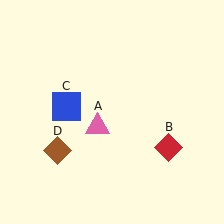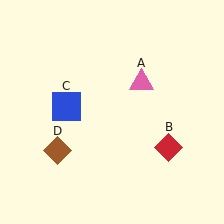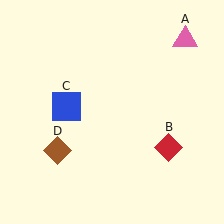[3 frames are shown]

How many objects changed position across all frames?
1 object changed position: pink triangle (object A).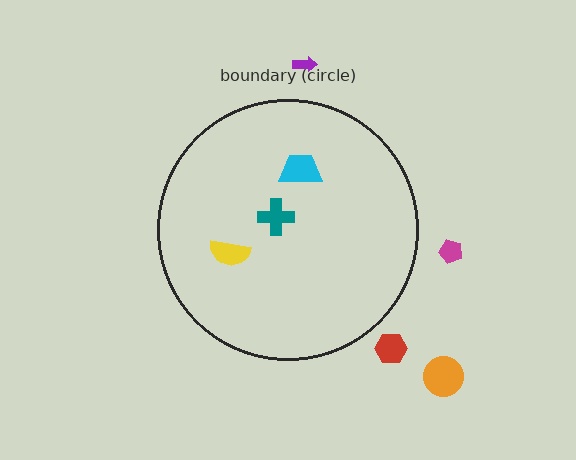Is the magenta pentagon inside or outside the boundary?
Outside.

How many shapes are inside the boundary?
3 inside, 4 outside.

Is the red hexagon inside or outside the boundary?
Outside.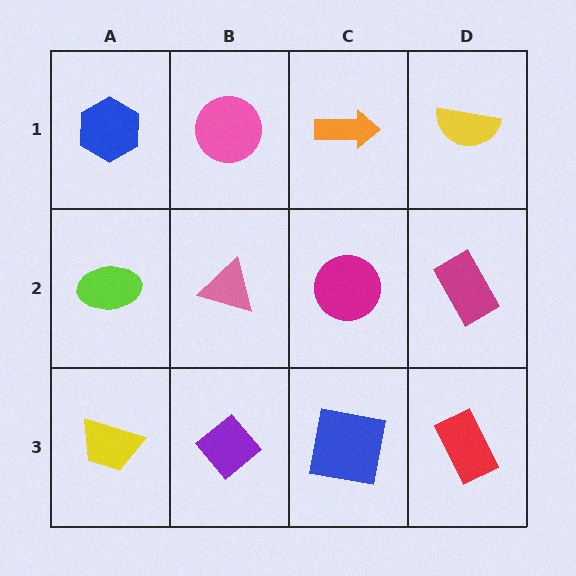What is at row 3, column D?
A red rectangle.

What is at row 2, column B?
A pink triangle.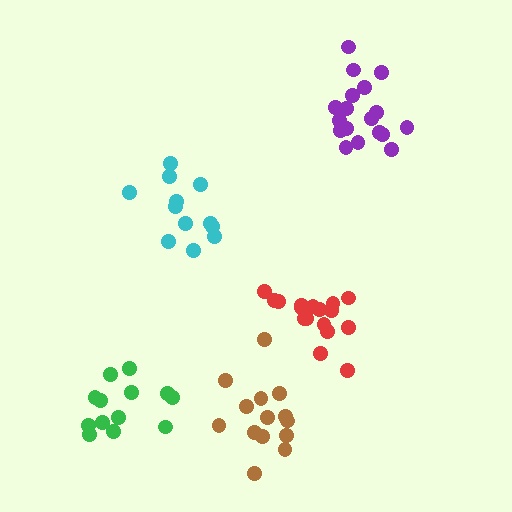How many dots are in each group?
Group 1: 13 dots, Group 2: 17 dots, Group 3: 12 dots, Group 4: 14 dots, Group 5: 18 dots (74 total).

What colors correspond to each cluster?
The clusters are colored: green, red, cyan, brown, purple.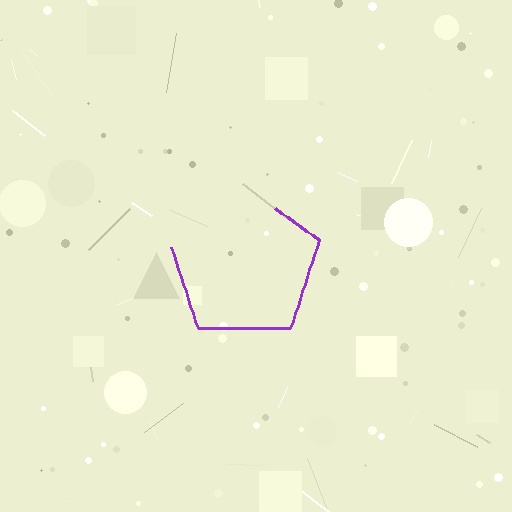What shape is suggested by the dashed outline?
The dashed outline suggests a pentagon.